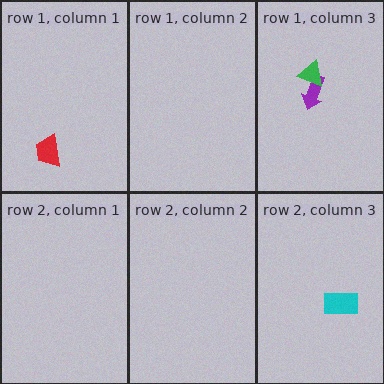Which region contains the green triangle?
The row 1, column 3 region.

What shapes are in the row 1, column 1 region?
The red trapezoid.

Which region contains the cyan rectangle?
The row 2, column 3 region.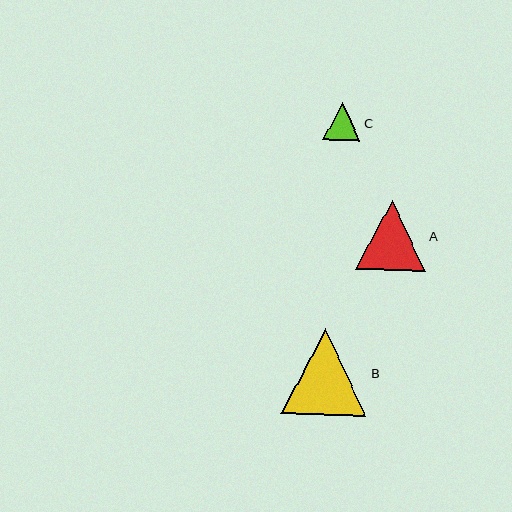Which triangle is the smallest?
Triangle C is the smallest with a size of approximately 38 pixels.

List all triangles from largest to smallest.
From largest to smallest: B, A, C.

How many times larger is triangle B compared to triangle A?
Triangle B is approximately 1.2 times the size of triangle A.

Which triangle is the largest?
Triangle B is the largest with a size of approximately 85 pixels.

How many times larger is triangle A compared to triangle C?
Triangle A is approximately 1.9 times the size of triangle C.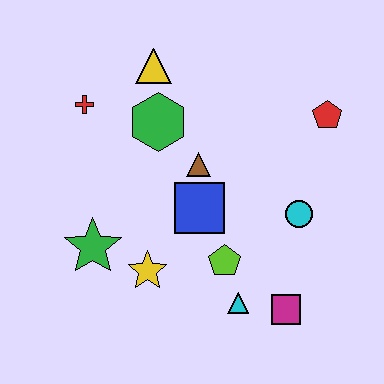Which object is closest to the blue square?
The brown triangle is closest to the blue square.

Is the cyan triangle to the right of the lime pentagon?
Yes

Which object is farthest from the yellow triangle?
The magenta square is farthest from the yellow triangle.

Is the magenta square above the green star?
No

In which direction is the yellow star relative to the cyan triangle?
The yellow star is to the left of the cyan triangle.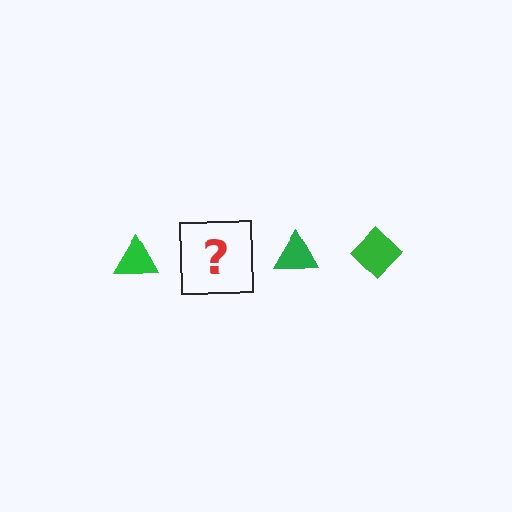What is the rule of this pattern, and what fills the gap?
The rule is that the pattern cycles through triangle, diamond shapes in green. The gap should be filled with a green diamond.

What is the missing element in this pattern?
The missing element is a green diamond.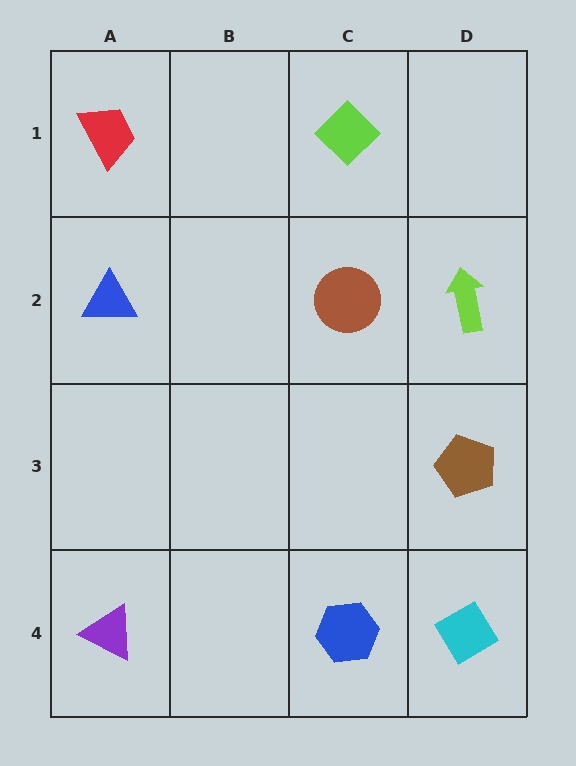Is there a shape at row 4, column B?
No, that cell is empty.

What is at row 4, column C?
A blue hexagon.